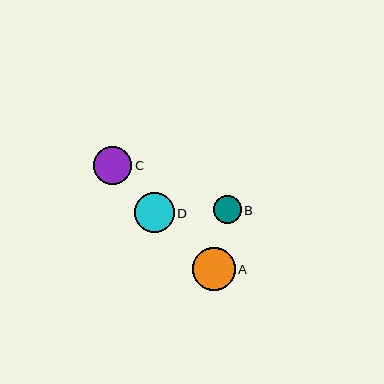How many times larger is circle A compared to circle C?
Circle A is approximately 1.1 times the size of circle C.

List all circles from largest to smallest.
From largest to smallest: A, D, C, B.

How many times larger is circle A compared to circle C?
Circle A is approximately 1.1 times the size of circle C.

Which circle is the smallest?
Circle B is the smallest with a size of approximately 27 pixels.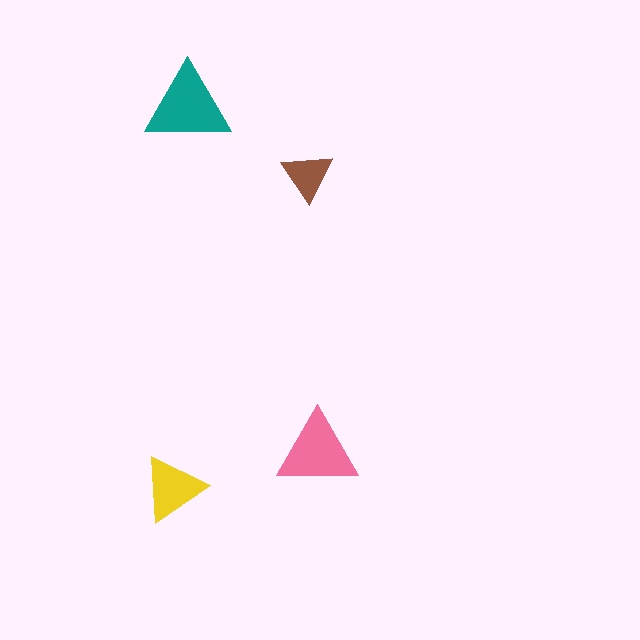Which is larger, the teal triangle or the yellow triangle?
The teal one.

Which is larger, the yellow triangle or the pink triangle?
The pink one.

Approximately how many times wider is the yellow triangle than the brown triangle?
About 1.5 times wider.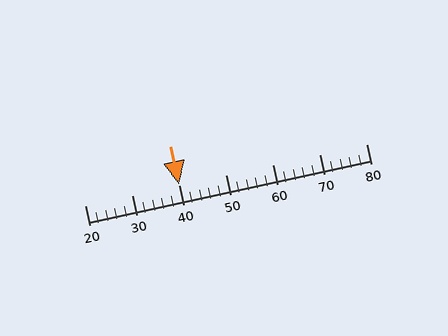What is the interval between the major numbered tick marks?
The major tick marks are spaced 10 units apart.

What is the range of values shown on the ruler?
The ruler shows values from 20 to 80.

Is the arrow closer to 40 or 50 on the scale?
The arrow is closer to 40.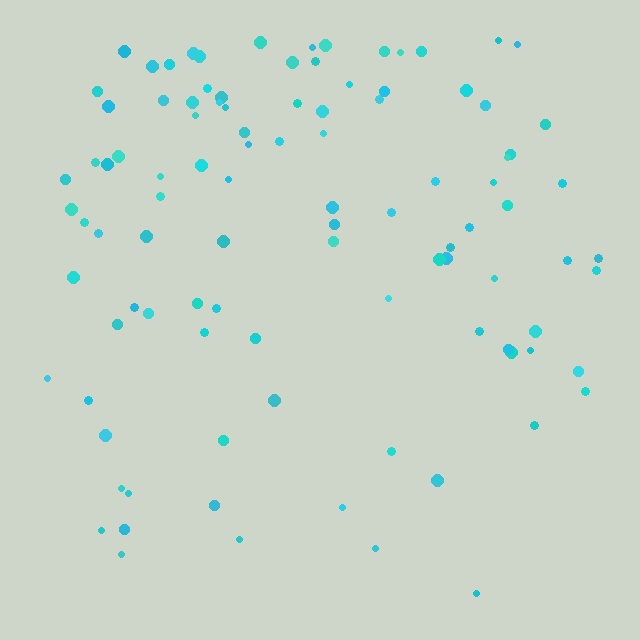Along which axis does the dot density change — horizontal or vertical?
Vertical.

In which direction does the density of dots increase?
From bottom to top, with the top side densest.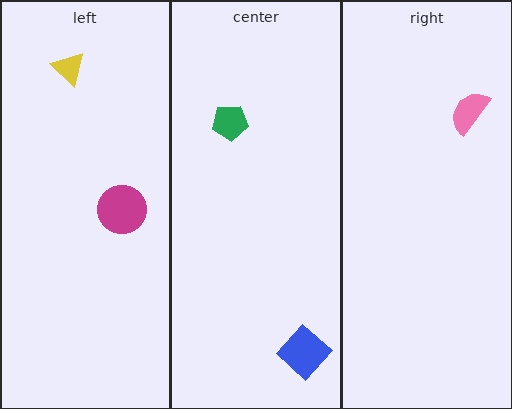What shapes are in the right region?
The pink semicircle.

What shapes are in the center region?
The green pentagon, the blue diamond.